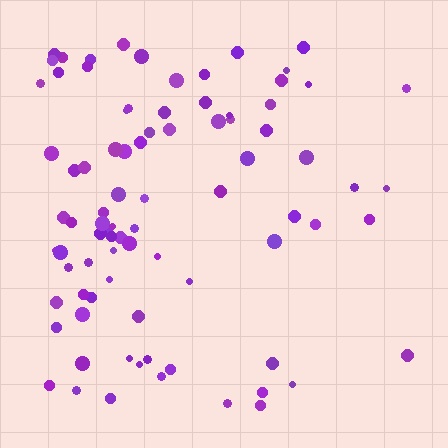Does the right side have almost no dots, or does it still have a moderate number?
Still a moderate number, just noticeably fewer than the left.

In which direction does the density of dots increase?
From right to left, with the left side densest.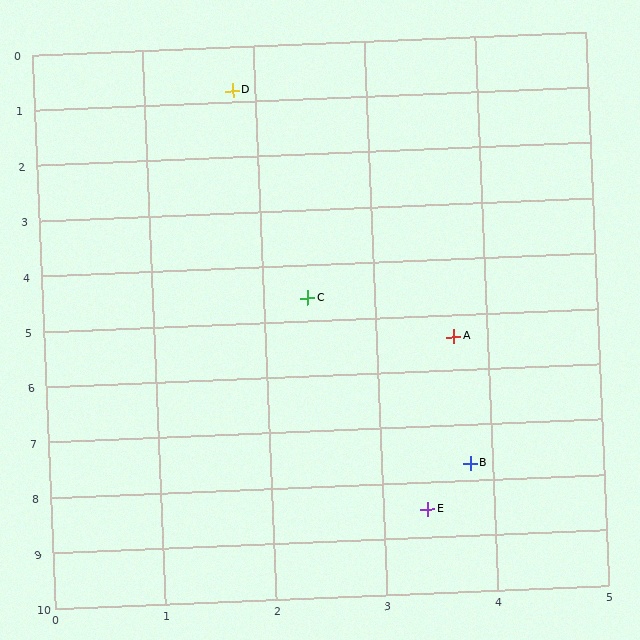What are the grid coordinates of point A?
Point A is at approximately (3.7, 5.4).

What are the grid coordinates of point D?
Point D is at approximately (1.8, 0.8).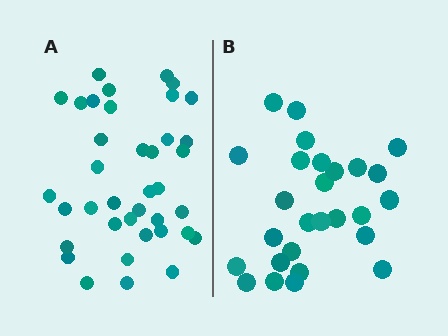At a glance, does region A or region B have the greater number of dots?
Region A (the left region) has more dots.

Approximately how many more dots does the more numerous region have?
Region A has roughly 12 or so more dots than region B.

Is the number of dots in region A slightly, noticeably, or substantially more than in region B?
Region A has noticeably more, but not dramatically so. The ratio is roughly 1.4 to 1.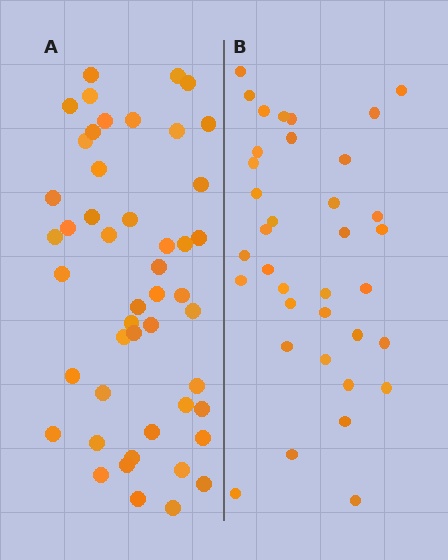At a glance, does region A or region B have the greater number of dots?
Region A (the left region) has more dots.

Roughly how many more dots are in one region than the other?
Region A has roughly 12 or so more dots than region B.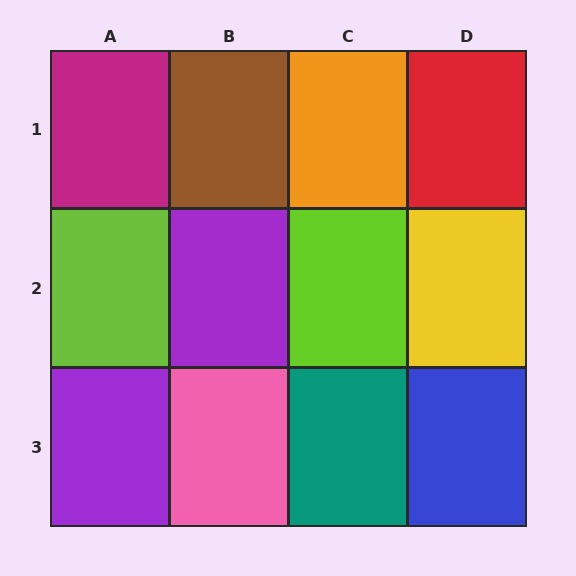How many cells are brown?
1 cell is brown.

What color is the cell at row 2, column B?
Purple.